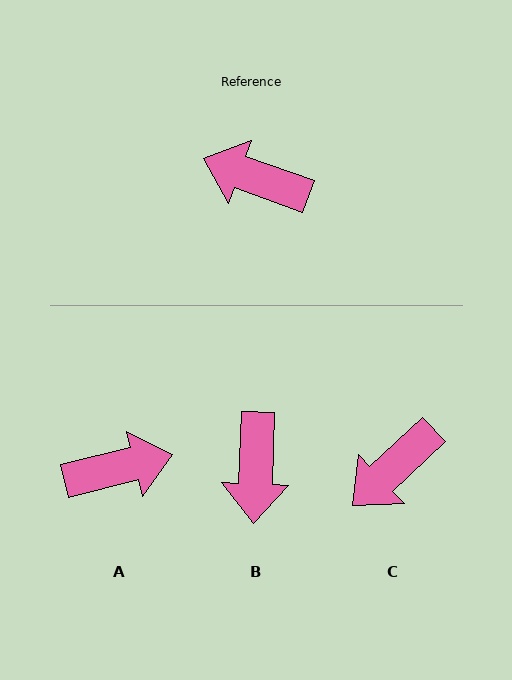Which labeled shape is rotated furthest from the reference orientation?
A, about 146 degrees away.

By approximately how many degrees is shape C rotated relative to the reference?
Approximately 63 degrees counter-clockwise.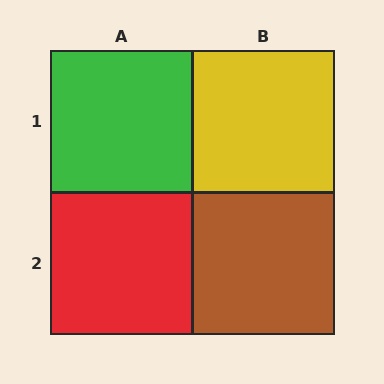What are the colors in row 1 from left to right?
Green, yellow.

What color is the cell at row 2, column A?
Red.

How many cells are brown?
1 cell is brown.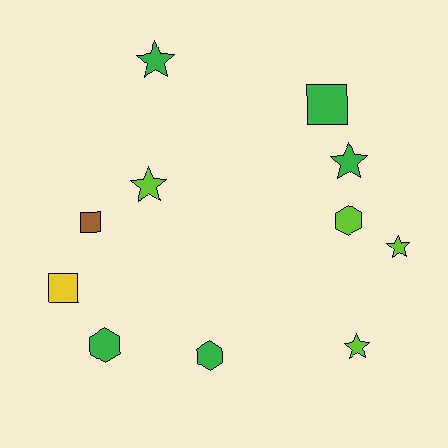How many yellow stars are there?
There are no yellow stars.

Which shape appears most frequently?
Star, with 5 objects.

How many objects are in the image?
There are 11 objects.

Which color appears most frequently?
Green, with 5 objects.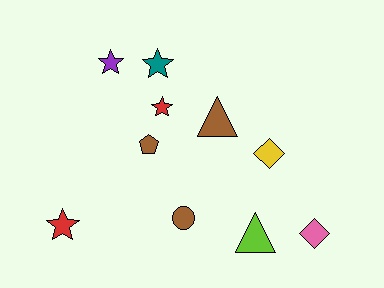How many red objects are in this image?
There are 2 red objects.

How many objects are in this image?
There are 10 objects.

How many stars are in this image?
There are 4 stars.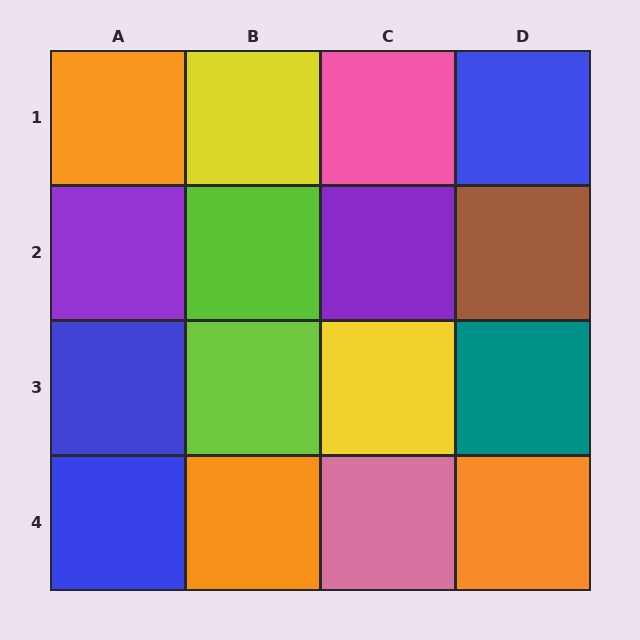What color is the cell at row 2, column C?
Purple.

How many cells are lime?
2 cells are lime.